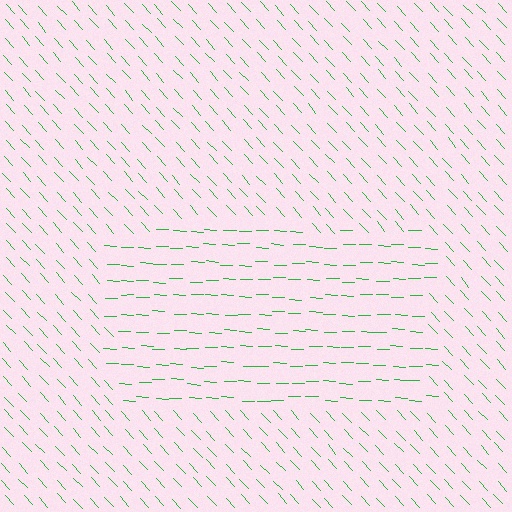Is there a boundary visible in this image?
Yes, there is a texture boundary formed by a change in line orientation.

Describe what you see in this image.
The image is filled with small green line segments. A rectangle region in the image has lines oriented differently from the surrounding lines, creating a visible texture boundary.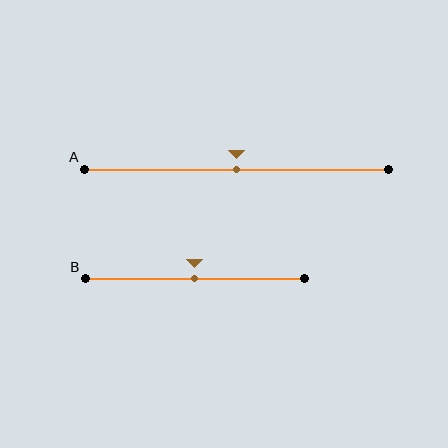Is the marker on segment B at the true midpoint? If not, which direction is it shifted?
Yes, the marker on segment B is at the true midpoint.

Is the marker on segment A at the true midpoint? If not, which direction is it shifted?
Yes, the marker on segment A is at the true midpoint.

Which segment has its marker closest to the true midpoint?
Segment A has its marker closest to the true midpoint.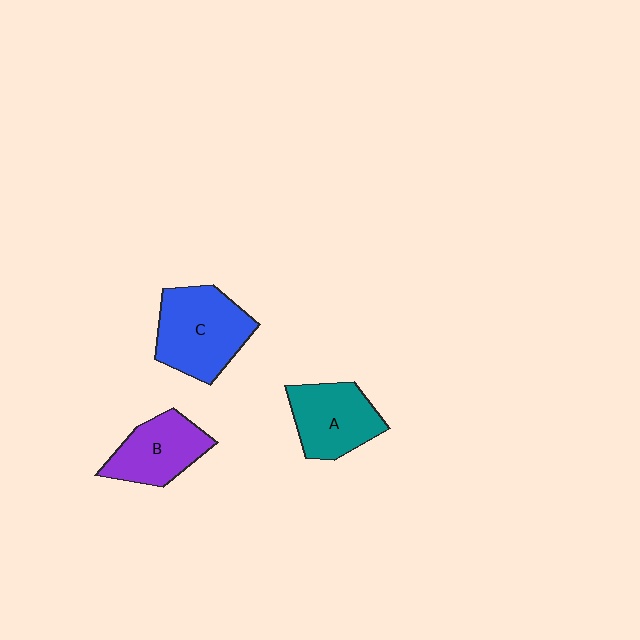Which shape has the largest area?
Shape C (blue).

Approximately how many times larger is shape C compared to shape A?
Approximately 1.3 times.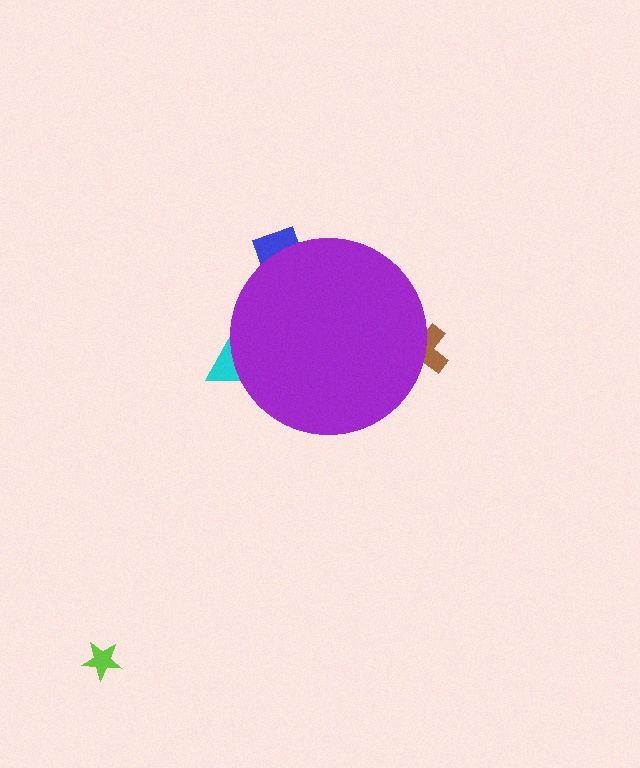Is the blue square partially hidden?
Yes, the blue square is partially hidden behind the purple circle.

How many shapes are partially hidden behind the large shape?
3 shapes are partially hidden.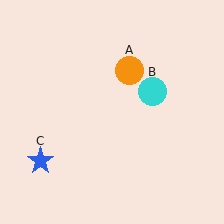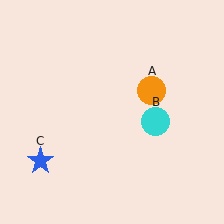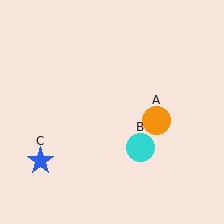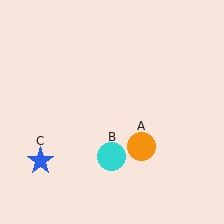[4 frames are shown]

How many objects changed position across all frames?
2 objects changed position: orange circle (object A), cyan circle (object B).